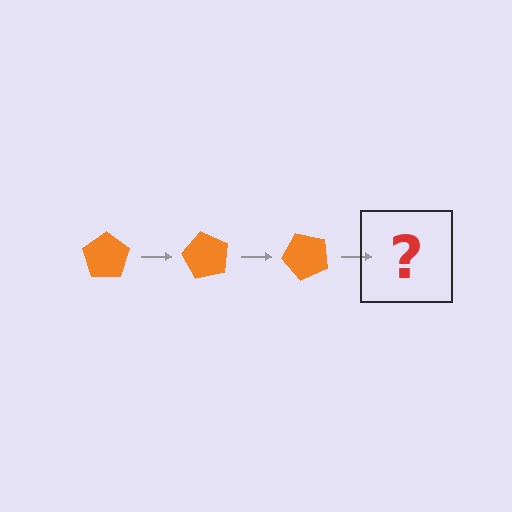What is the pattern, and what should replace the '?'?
The pattern is that the pentagon rotates 60 degrees each step. The '?' should be an orange pentagon rotated 180 degrees.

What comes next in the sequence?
The next element should be an orange pentagon rotated 180 degrees.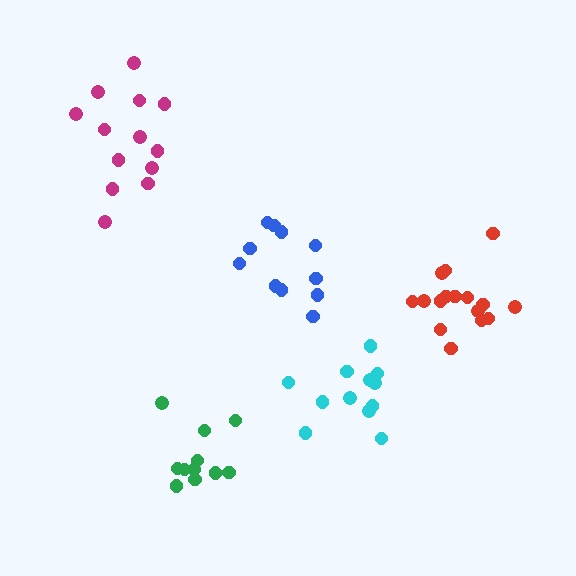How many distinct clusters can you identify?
There are 5 distinct clusters.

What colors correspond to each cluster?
The clusters are colored: blue, green, cyan, red, magenta.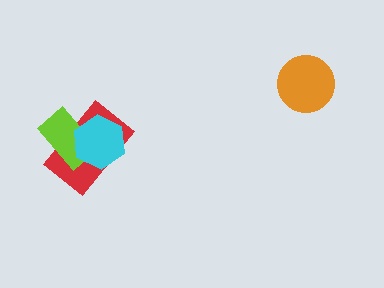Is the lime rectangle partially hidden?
Yes, it is partially covered by another shape.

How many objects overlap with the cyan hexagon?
2 objects overlap with the cyan hexagon.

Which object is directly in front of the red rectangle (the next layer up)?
The lime rectangle is directly in front of the red rectangle.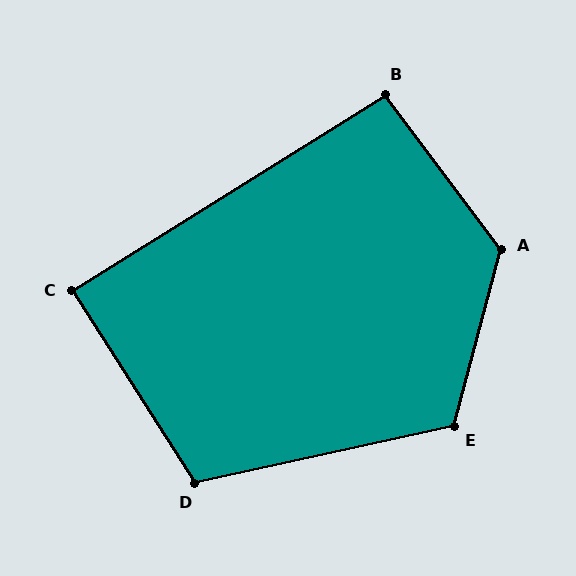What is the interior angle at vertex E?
Approximately 117 degrees (obtuse).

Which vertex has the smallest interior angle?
C, at approximately 89 degrees.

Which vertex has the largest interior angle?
A, at approximately 128 degrees.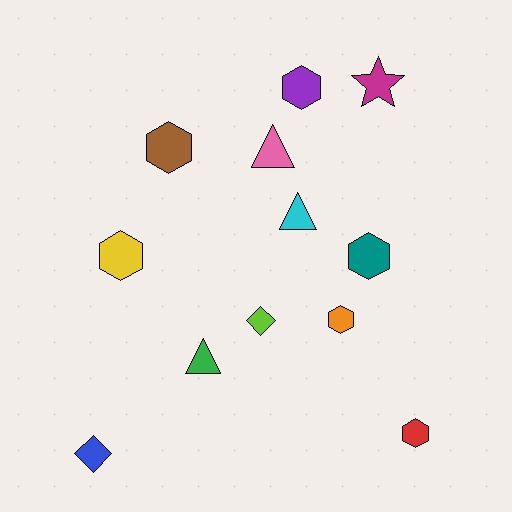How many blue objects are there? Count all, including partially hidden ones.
There is 1 blue object.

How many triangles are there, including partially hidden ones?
There are 3 triangles.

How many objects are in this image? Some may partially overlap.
There are 12 objects.